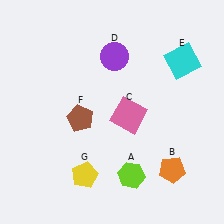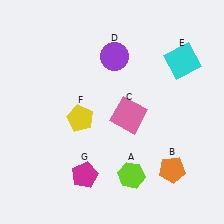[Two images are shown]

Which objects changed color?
F changed from brown to yellow. G changed from yellow to magenta.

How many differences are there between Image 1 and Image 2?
There are 2 differences between the two images.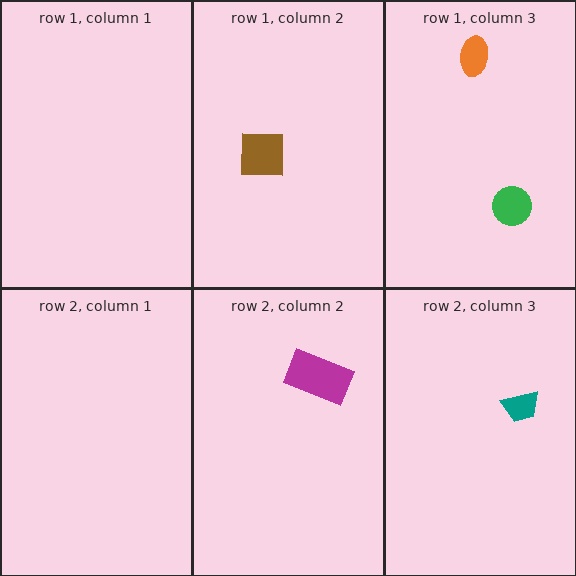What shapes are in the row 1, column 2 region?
The brown square.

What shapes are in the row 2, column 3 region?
The teal trapezoid.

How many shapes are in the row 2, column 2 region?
1.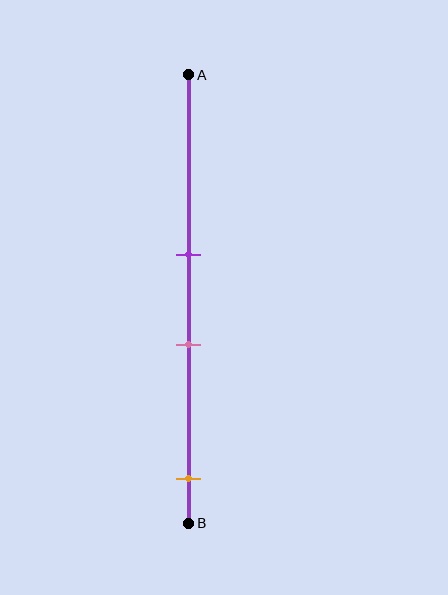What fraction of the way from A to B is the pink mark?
The pink mark is approximately 60% (0.6) of the way from A to B.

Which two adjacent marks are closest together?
The purple and pink marks are the closest adjacent pair.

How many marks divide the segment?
There are 3 marks dividing the segment.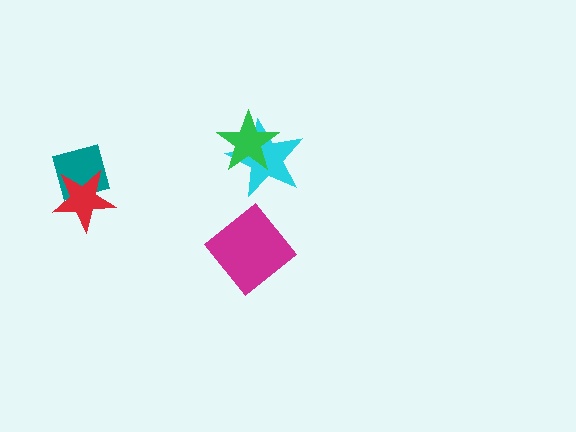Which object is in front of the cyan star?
The green star is in front of the cyan star.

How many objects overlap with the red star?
1 object overlaps with the red star.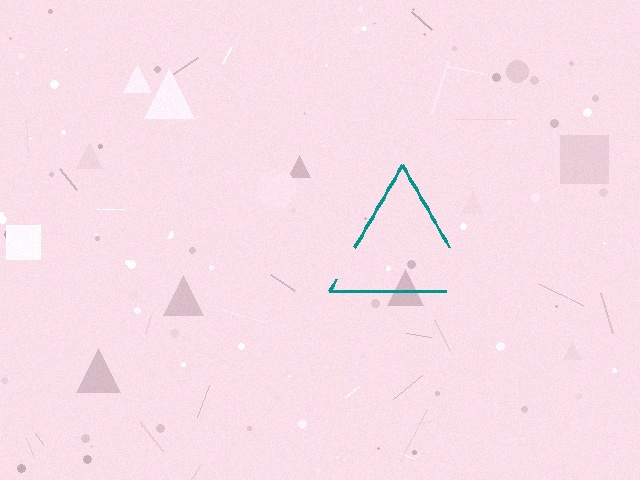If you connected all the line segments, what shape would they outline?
They would outline a triangle.